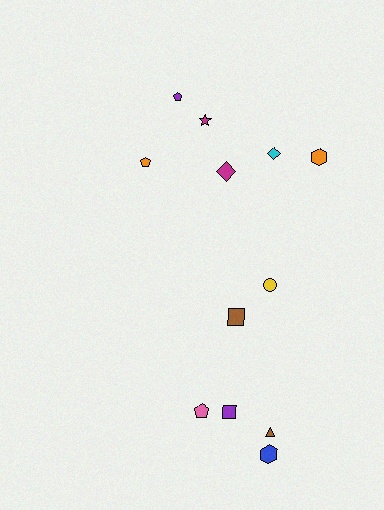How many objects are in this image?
There are 12 objects.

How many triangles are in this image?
There is 1 triangle.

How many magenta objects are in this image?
There are 2 magenta objects.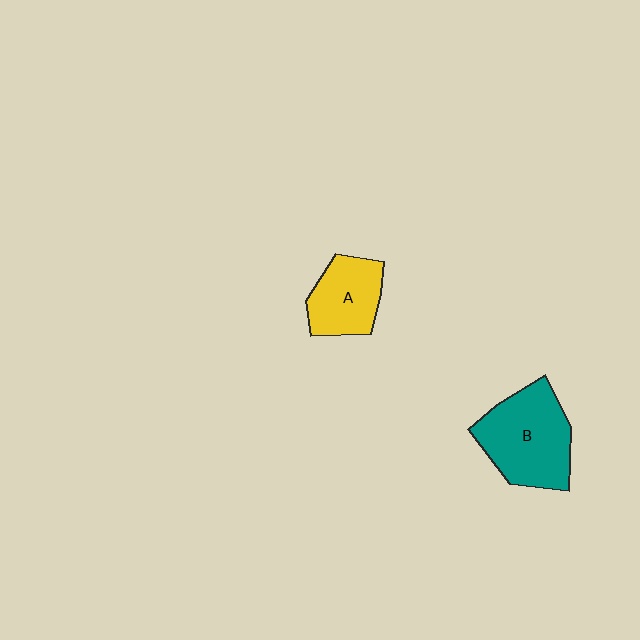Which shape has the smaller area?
Shape A (yellow).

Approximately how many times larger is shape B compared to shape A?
Approximately 1.5 times.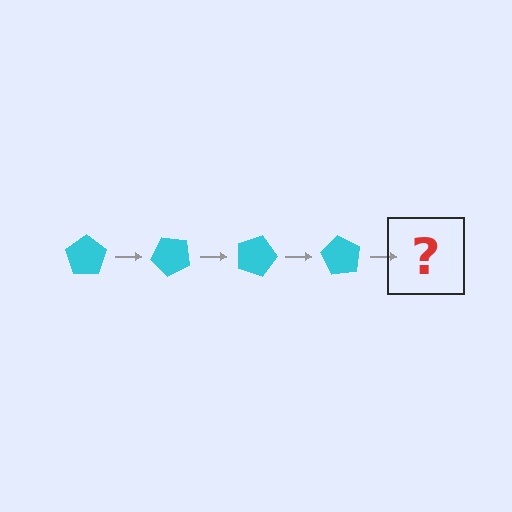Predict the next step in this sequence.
The next step is a cyan pentagon rotated 180 degrees.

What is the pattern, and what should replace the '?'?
The pattern is that the pentagon rotates 45 degrees each step. The '?' should be a cyan pentagon rotated 180 degrees.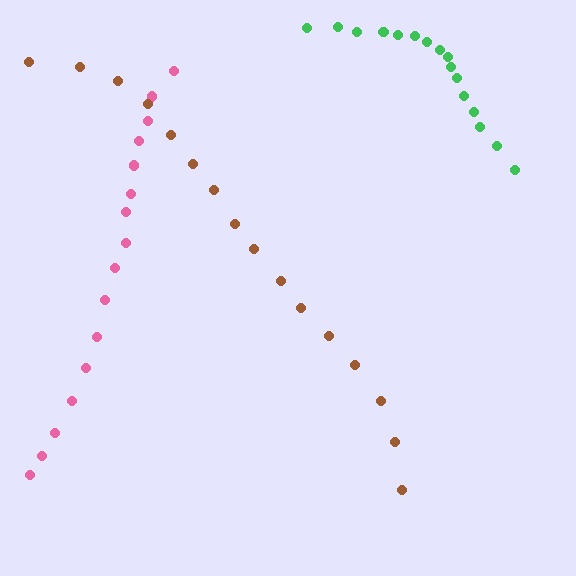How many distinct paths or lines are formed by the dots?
There are 3 distinct paths.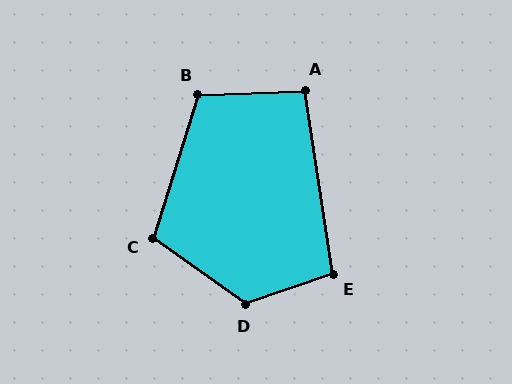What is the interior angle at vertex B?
Approximately 110 degrees (obtuse).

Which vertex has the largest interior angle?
D, at approximately 125 degrees.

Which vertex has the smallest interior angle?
A, at approximately 96 degrees.